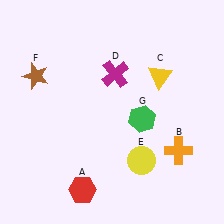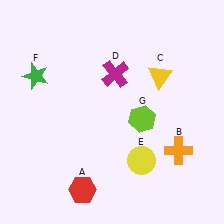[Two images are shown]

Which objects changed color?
F changed from brown to green. G changed from green to lime.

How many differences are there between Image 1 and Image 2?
There are 2 differences between the two images.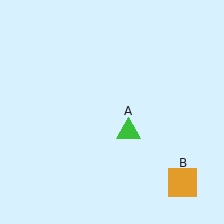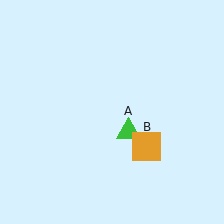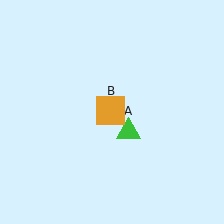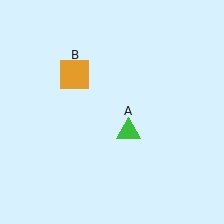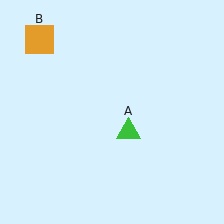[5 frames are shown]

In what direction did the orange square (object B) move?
The orange square (object B) moved up and to the left.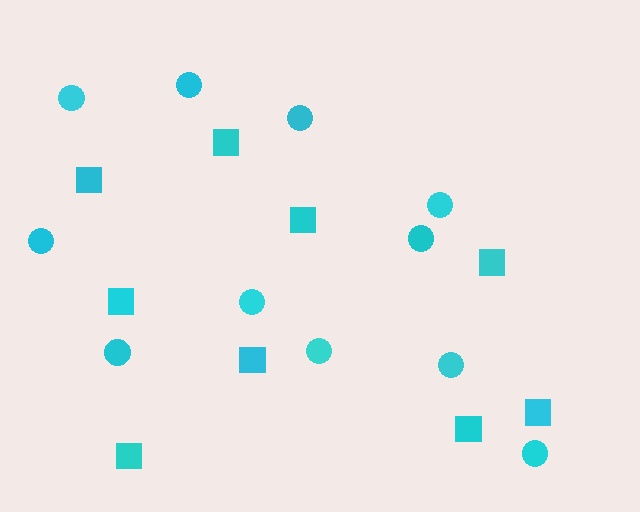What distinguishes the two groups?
There are 2 groups: one group of circles (11) and one group of squares (9).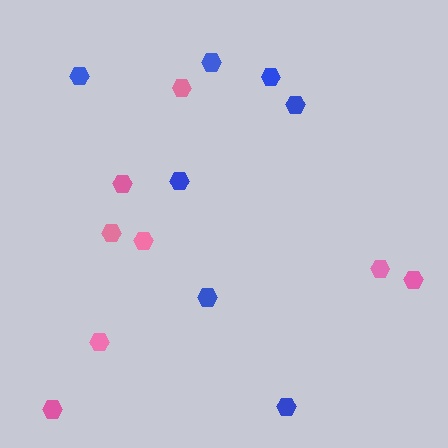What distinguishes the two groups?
There are 2 groups: one group of pink hexagons (8) and one group of blue hexagons (7).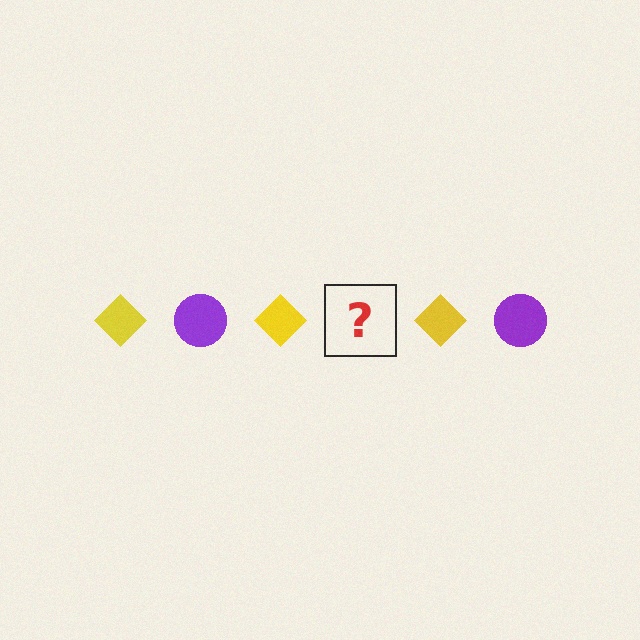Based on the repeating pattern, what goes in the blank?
The blank should be a purple circle.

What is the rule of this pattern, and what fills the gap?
The rule is that the pattern alternates between yellow diamond and purple circle. The gap should be filled with a purple circle.